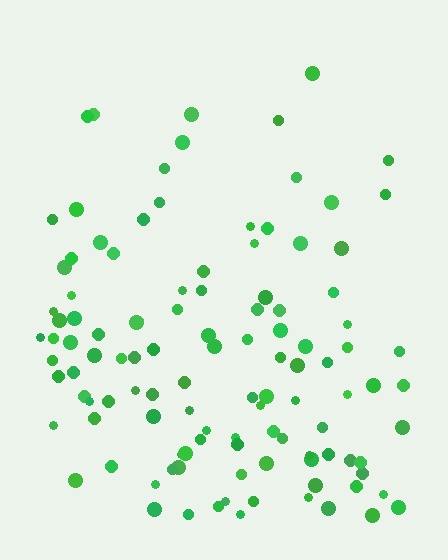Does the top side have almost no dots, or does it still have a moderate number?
Still a moderate number, just noticeably fewer than the bottom.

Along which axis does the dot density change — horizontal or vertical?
Vertical.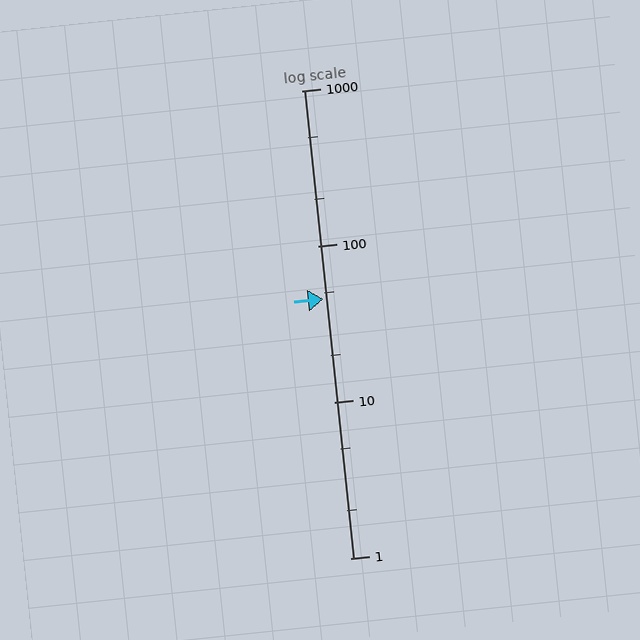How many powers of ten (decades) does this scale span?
The scale spans 3 decades, from 1 to 1000.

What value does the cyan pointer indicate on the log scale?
The pointer indicates approximately 46.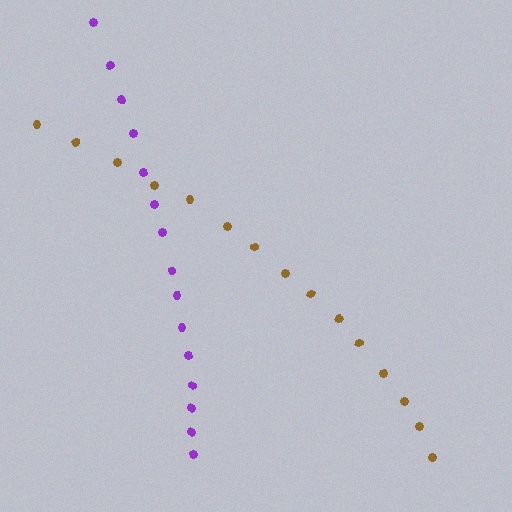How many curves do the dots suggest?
There are 2 distinct paths.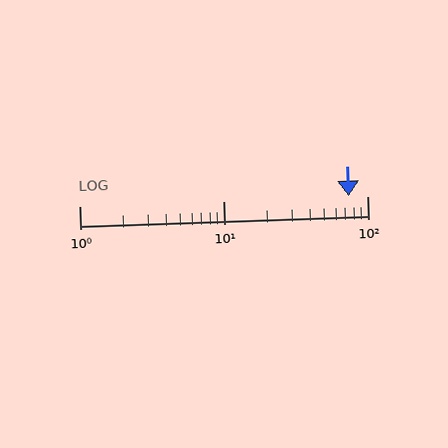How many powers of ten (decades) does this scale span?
The scale spans 2 decades, from 1 to 100.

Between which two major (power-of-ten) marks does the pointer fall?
The pointer is between 10 and 100.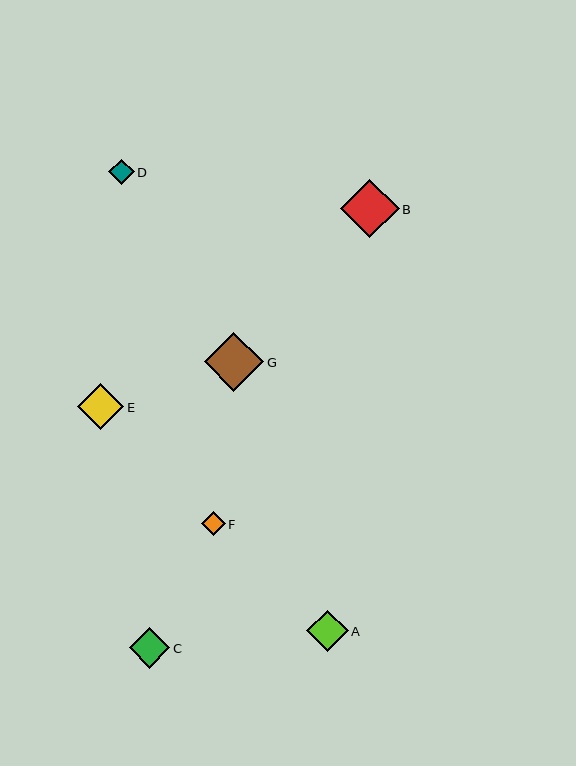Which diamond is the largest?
Diamond G is the largest with a size of approximately 59 pixels.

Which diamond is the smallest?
Diamond F is the smallest with a size of approximately 24 pixels.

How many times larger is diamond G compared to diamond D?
Diamond G is approximately 2.3 times the size of diamond D.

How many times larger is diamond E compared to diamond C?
Diamond E is approximately 1.1 times the size of diamond C.